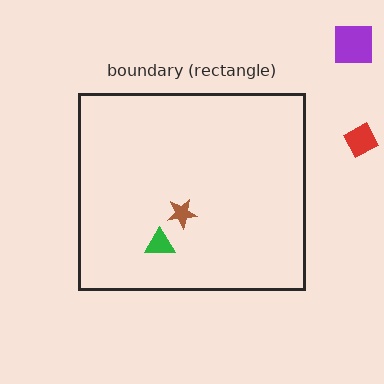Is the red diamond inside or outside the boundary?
Outside.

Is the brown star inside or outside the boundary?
Inside.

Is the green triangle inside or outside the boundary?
Inside.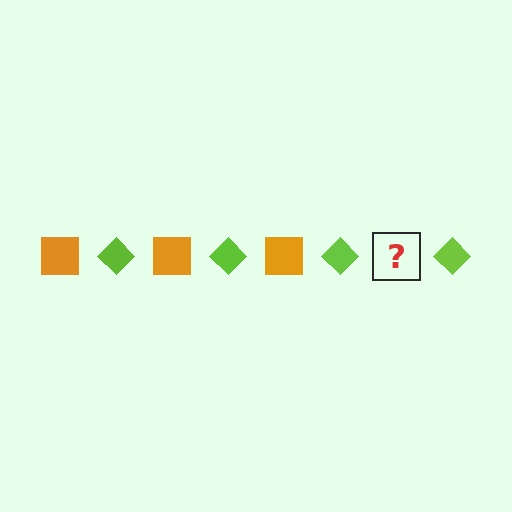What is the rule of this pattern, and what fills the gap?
The rule is that the pattern alternates between orange square and lime diamond. The gap should be filled with an orange square.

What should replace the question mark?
The question mark should be replaced with an orange square.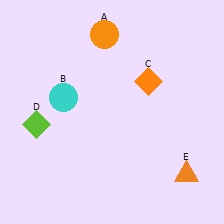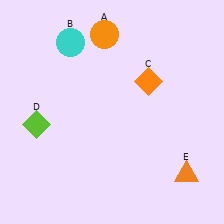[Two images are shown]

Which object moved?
The cyan circle (B) moved up.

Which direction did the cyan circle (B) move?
The cyan circle (B) moved up.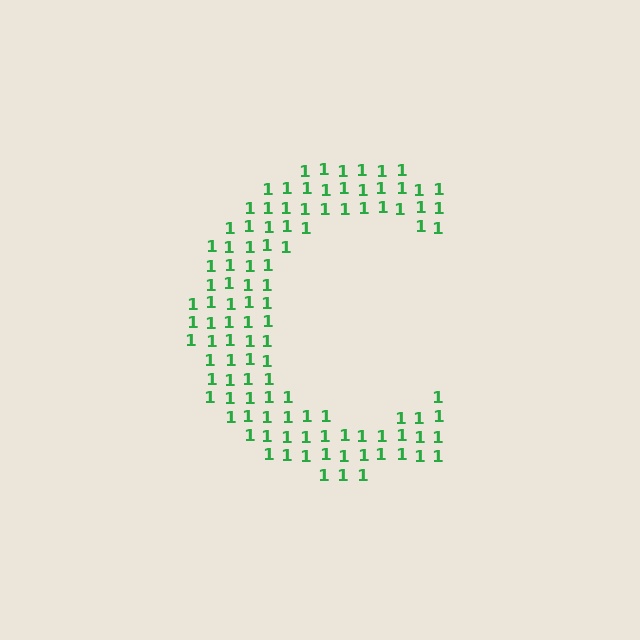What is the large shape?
The large shape is the letter C.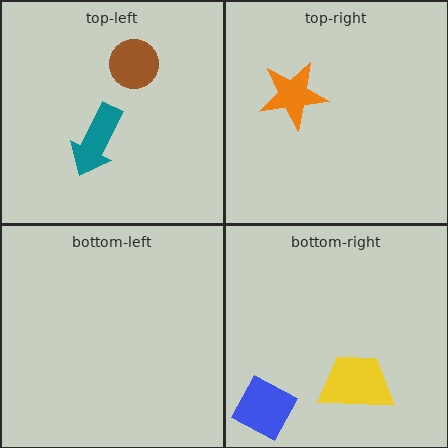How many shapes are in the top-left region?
2.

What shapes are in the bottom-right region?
The blue diamond, the yellow trapezoid.